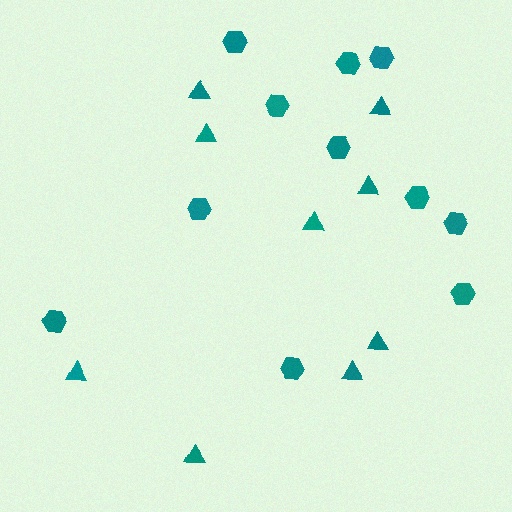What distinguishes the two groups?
There are 2 groups: one group of triangles (9) and one group of hexagons (11).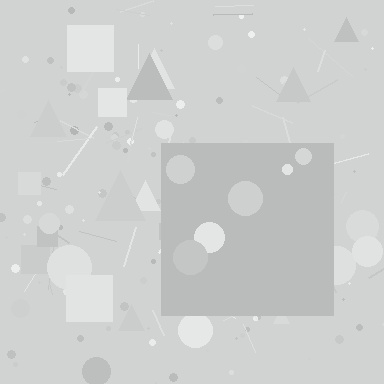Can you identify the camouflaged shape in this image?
The camouflaged shape is a square.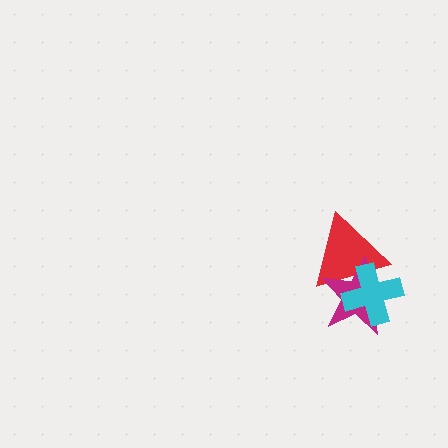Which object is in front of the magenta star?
The cyan cross is in front of the magenta star.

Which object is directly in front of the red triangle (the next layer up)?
The magenta star is directly in front of the red triangle.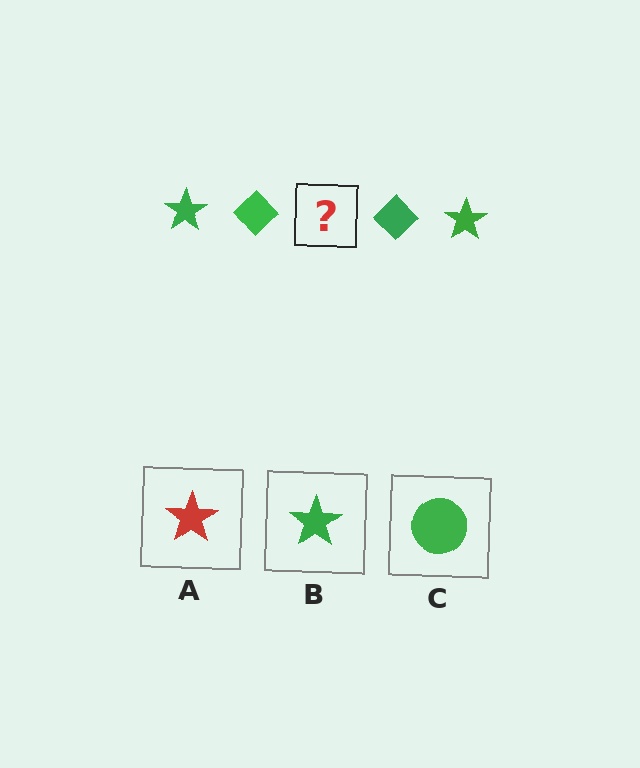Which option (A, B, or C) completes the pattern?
B.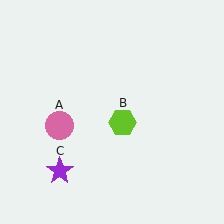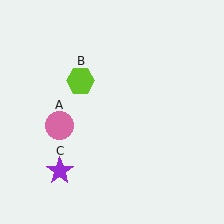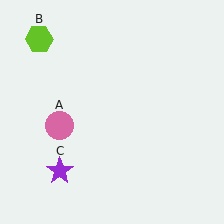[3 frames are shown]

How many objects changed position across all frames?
1 object changed position: lime hexagon (object B).